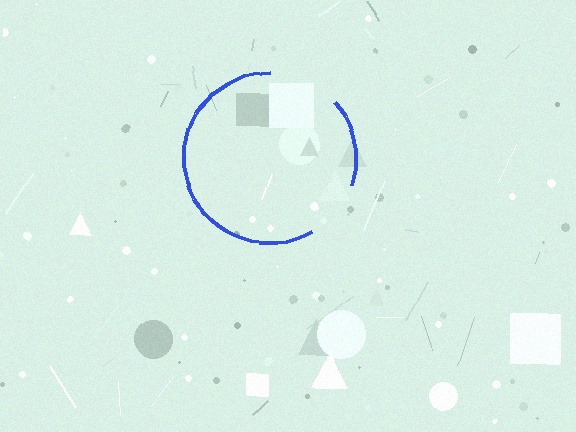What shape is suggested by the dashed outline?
The dashed outline suggests a circle.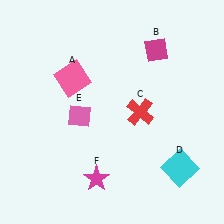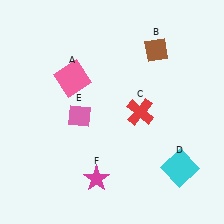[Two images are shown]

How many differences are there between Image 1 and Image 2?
There is 1 difference between the two images.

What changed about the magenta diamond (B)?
In Image 1, B is magenta. In Image 2, it changed to brown.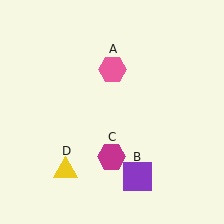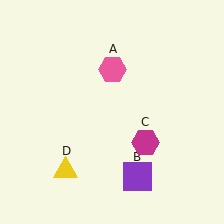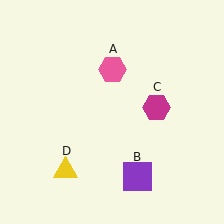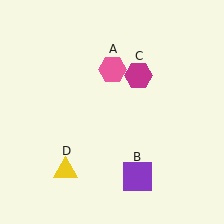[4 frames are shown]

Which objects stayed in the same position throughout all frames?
Pink hexagon (object A) and purple square (object B) and yellow triangle (object D) remained stationary.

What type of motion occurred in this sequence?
The magenta hexagon (object C) rotated counterclockwise around the center of the scene.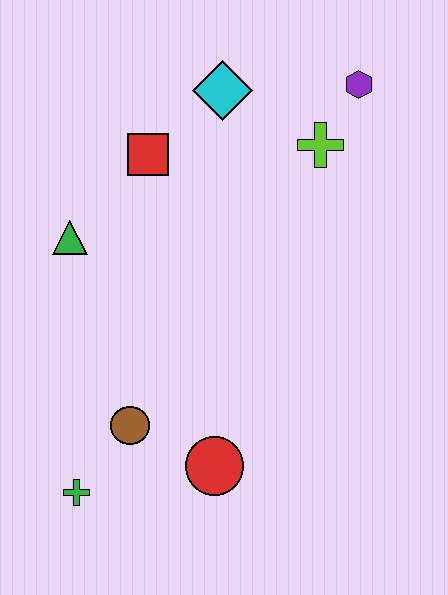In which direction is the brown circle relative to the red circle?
The brown circle is to the left of the red circle.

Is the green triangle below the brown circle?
No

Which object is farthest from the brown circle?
The purple hexagon is farthest from the brown circle.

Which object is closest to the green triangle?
The red square is closest to the green triangle.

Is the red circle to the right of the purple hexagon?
No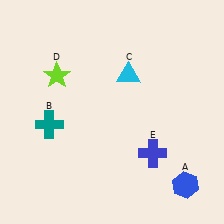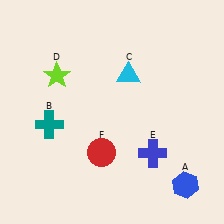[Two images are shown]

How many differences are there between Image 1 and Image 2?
There is 1 difference between the two images.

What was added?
A red circle (F) was added in Image 2.